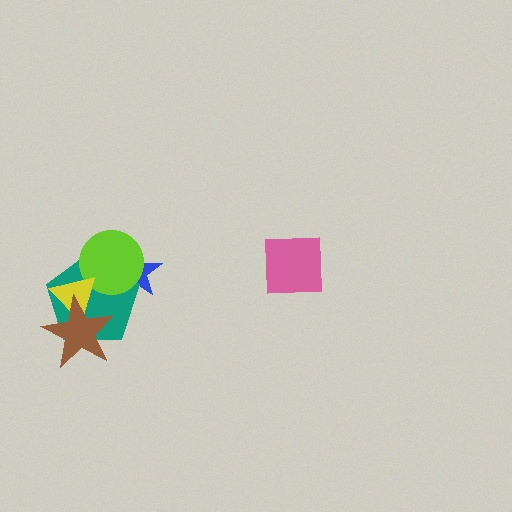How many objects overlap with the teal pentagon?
4 objects overlap with the teal pentagon.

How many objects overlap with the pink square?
0 objects overlap with the pink square.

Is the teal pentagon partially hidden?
Yes, it is partially covered by another shape.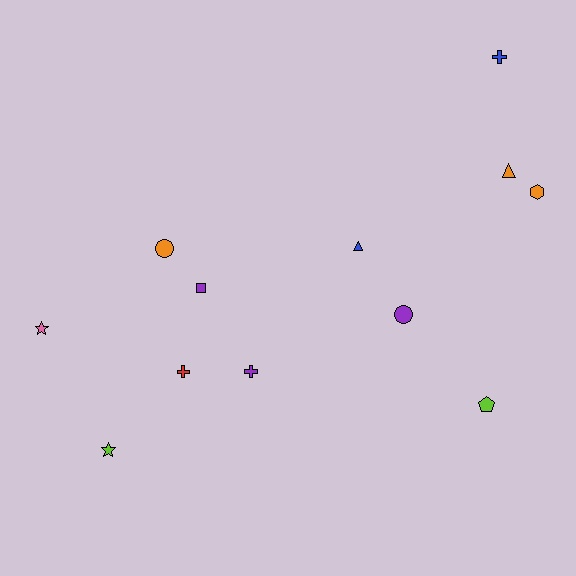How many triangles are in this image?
There are 2 triangles.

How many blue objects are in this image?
There are 2 blue objects.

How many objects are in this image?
There are 12 objects.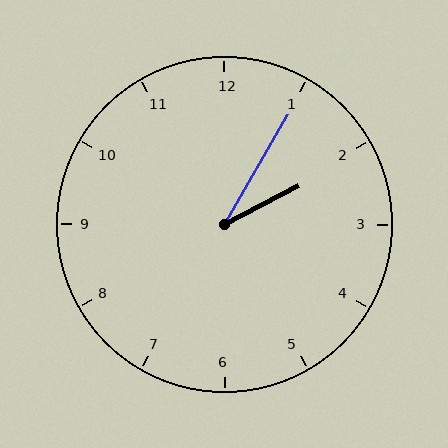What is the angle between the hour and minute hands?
Approximately 32 degrees.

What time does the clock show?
2:05.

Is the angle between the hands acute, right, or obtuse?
It is acute.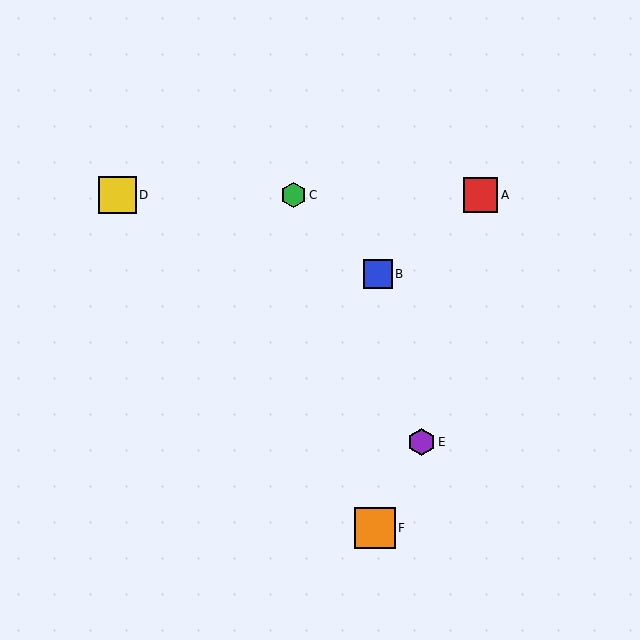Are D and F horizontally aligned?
No, D is at y≈195 and F is at y≈528.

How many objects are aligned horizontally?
3 objects (A, C, D) are aligned horizontally.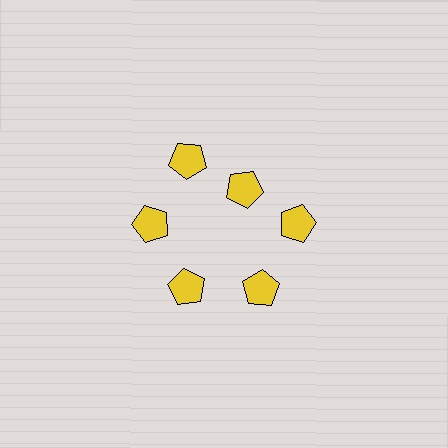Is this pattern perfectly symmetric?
No. The 6 yellow pentagons are arranged in a ring, but one element near the 1 o'clock position is pulled inward toward the center, breaking the 6-fold rotational symmetry.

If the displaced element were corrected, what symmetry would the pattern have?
It would have 6-fold rotational symmetry — the pattern would map onto itself every 60 degrees.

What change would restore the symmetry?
The symmetry would be restored by moving it outward, back onto the ring so that all 6 pentagons sit at equal angles and equal distance from the center.